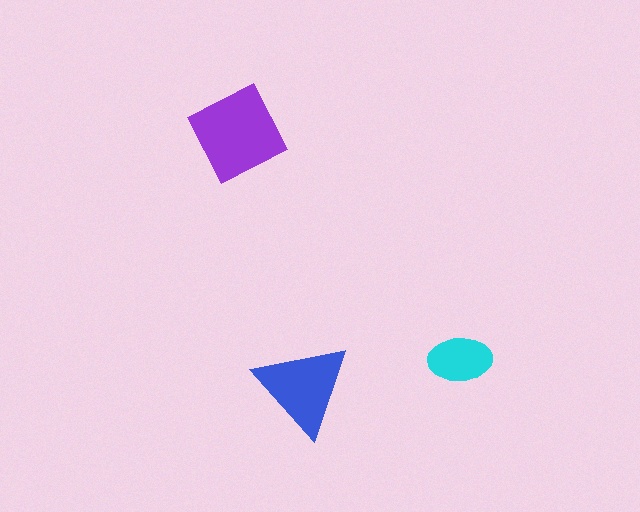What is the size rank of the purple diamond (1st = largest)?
1st.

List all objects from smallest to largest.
The cyan ellipse, the blue triangle, the purple diamond.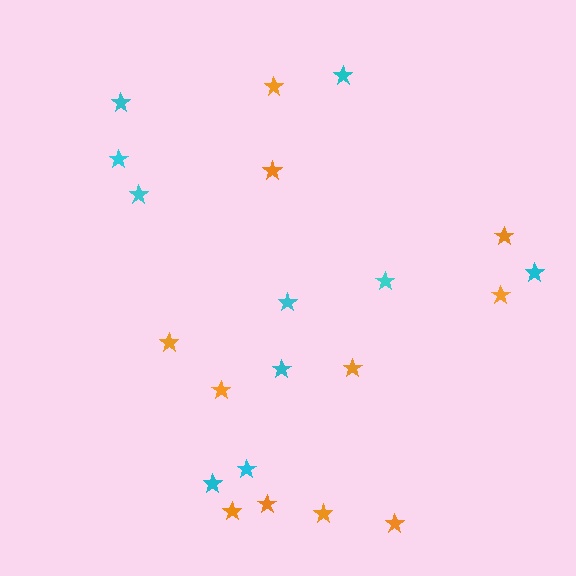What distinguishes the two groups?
There are 2 groups: one group of cyan stars (10) and one group of orange stars (11).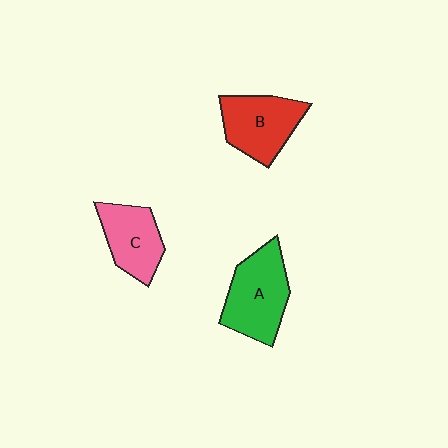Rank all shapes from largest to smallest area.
From largest to smallest: A (green), B (red), C (pink).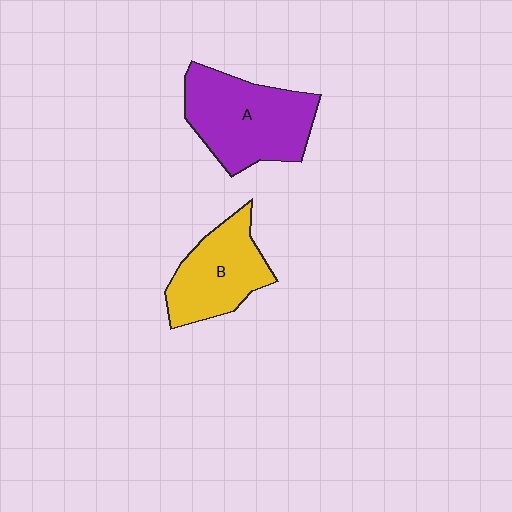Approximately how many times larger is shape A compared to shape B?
Approximately 1.3 times.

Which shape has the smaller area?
Shape B (yellow).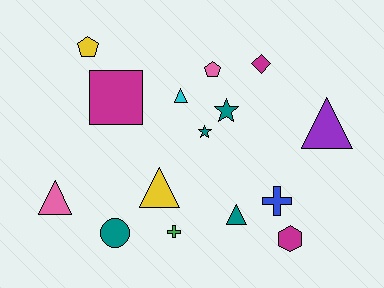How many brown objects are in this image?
There are no brown objects.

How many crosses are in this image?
There are 2 crosses.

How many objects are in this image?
There are 15 objects.